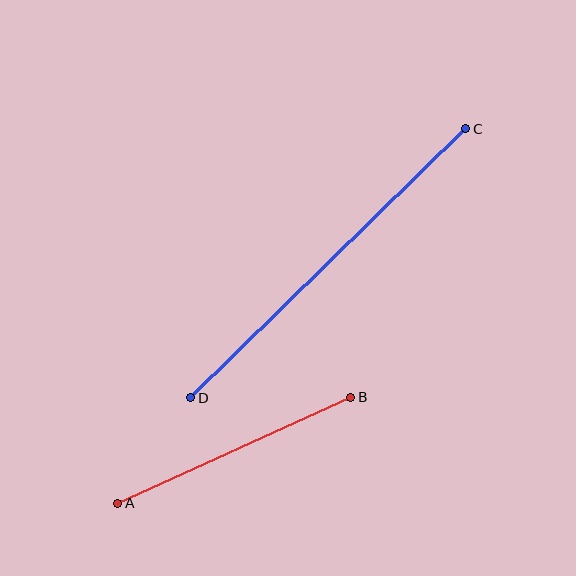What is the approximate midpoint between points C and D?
The midpoint is at approximately (328, 263) pixels.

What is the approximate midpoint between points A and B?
The midpoint is at approximately (234, 450) pixels.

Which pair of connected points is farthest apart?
Points C and D are farthest apart.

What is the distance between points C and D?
The distance is approximately 385 pixels.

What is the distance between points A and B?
The distance is approximately 256 pixels.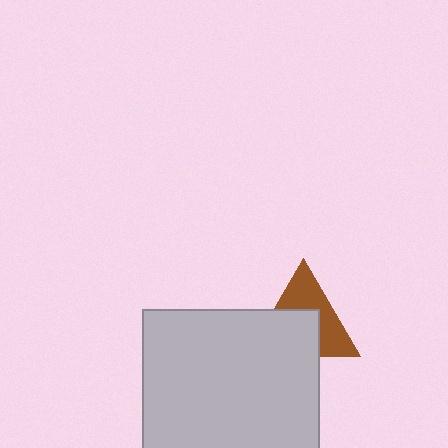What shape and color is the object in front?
The object in front is a light gray square.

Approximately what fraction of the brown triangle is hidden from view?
Roughly 50% of the brown triangle is hidden behind the light gray square.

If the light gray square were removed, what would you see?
You would see the complete brown triangle.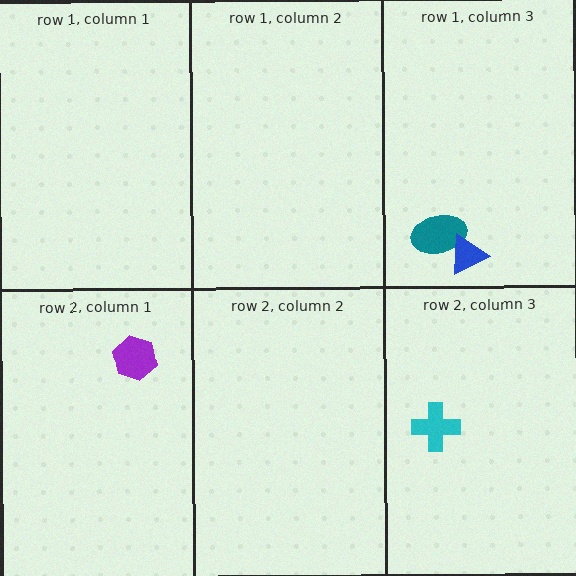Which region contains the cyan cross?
The row 2, column 3 region.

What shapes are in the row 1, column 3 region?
The teal ellipse, the blue triangle.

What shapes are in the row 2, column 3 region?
The cyan cross.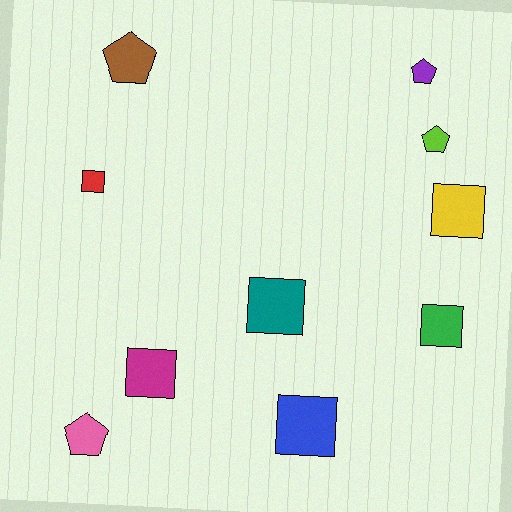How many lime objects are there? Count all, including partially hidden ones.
There is 1 lime object.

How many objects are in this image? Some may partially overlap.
There are 10 objects.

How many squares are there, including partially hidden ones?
There are 6 squares.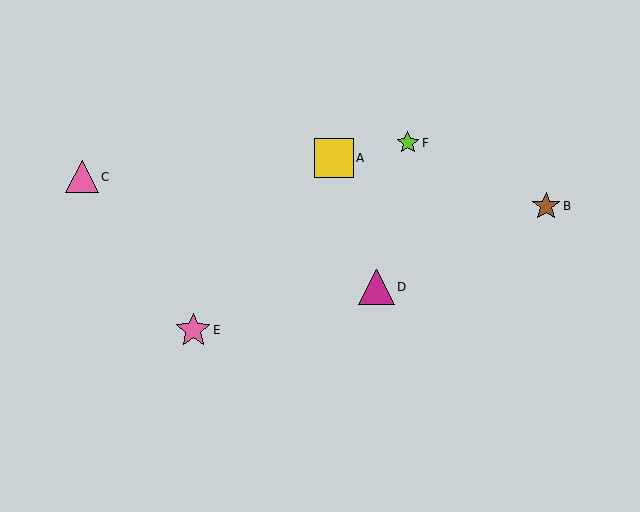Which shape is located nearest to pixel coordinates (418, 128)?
The lime star (labeled F) at (408, 143) is nearest to that location.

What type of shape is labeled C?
Shape C is a pink triangle.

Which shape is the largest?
The yellow square (labeled A) is the largest.